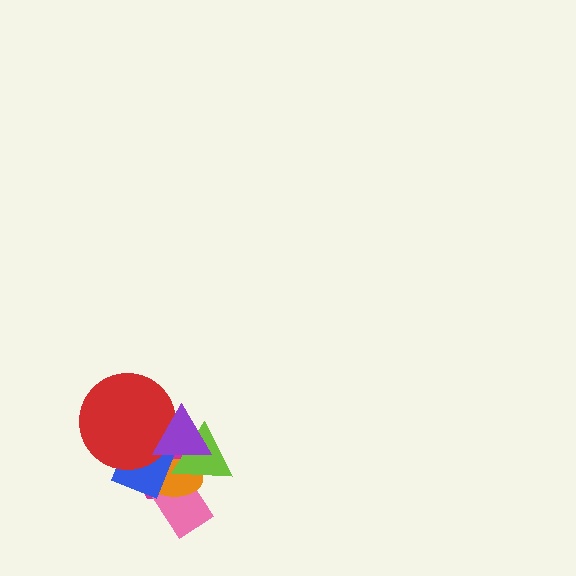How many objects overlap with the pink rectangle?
4 objects overlap with the pink rectangle.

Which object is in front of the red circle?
The purple triangle is in front of the red circle.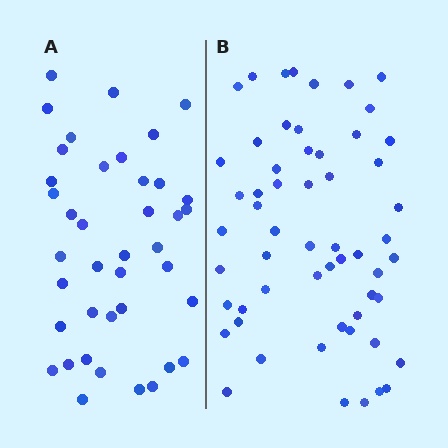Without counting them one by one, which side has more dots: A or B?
Region B (the right region) has more dots.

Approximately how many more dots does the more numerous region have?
Region B has approximately 15 more dots than region A.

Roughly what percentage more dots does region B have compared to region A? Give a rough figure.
About 40% more.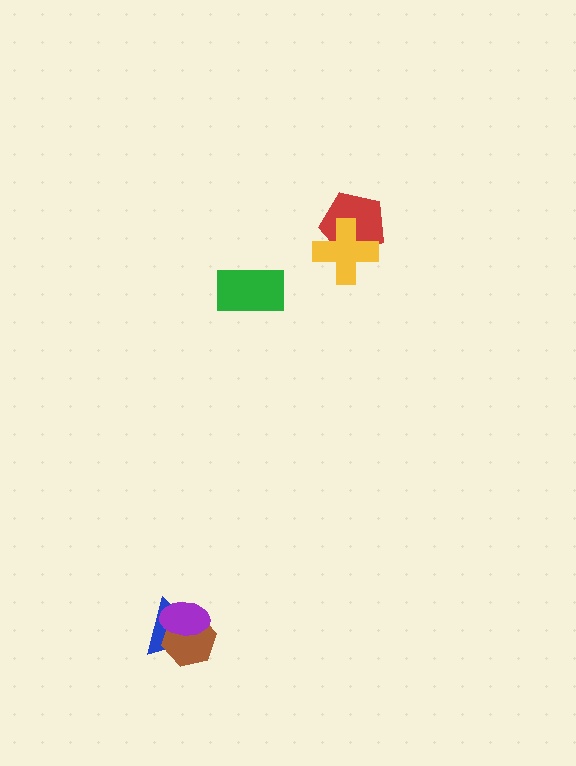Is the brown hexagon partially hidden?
Yes, it is partially covered by another shape.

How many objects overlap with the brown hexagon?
2 objects overlap with the brown hexagon.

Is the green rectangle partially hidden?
No, no other shape covers it.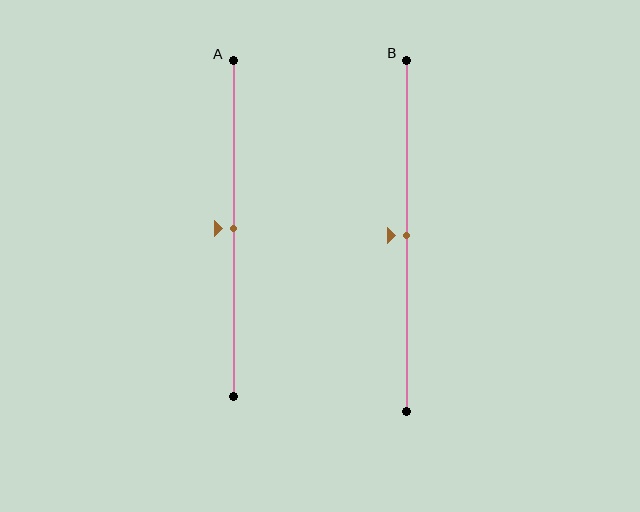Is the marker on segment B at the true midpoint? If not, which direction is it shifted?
Yes, the marker on segment B is at the true midpoint.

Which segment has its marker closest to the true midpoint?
Segment A has its marker closest to the true midpoint.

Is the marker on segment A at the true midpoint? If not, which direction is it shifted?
Yes, the marker on segment A is at the true midpoint.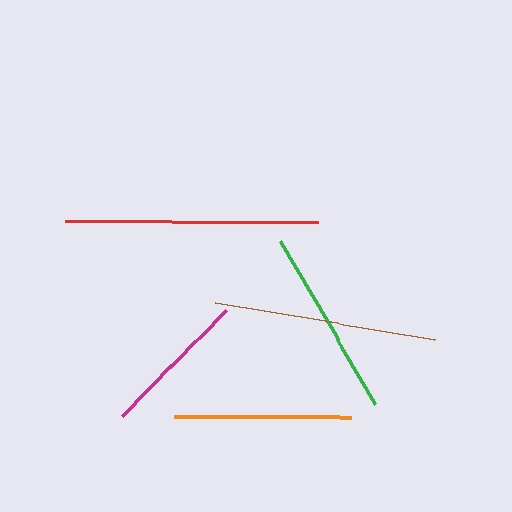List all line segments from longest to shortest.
From longest to shortest: red, brown, green, orange, magenta.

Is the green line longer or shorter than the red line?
The red line is longer than the green line.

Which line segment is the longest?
The red line is the longest at approximately 253 pixels.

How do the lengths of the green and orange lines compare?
The green and orange lines are approximately the same length.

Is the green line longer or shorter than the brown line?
The brown line is longer than the green line.